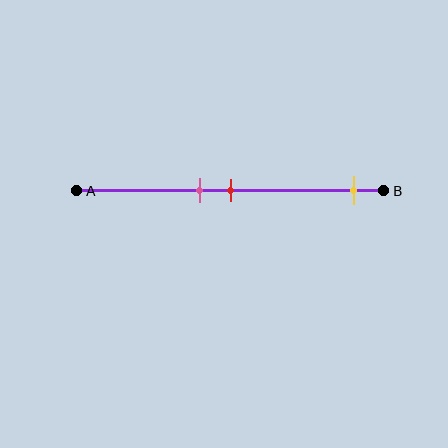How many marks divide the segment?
There are 3 marks dividing the segment.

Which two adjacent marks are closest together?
The pink and red marks are the closest adjacent pair.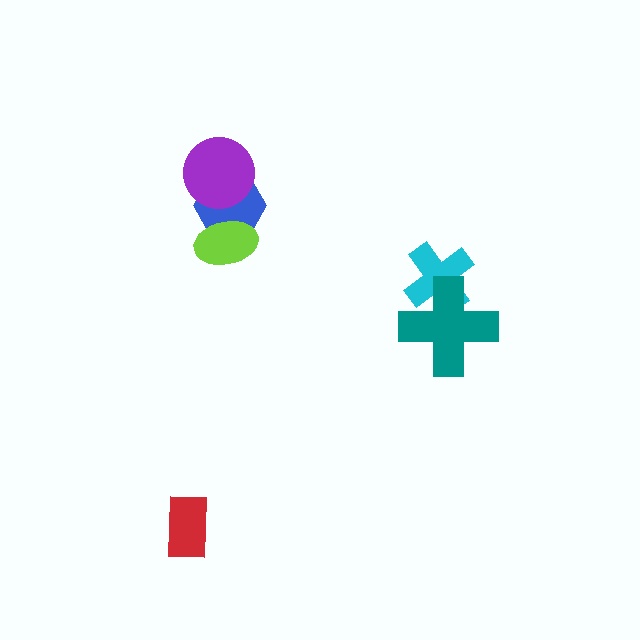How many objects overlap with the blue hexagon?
2 objects overlap with the blue hexagon.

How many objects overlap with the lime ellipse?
1 object overlaps with the lime ellipse.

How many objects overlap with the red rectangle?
0 objects overlap with the red rectangle.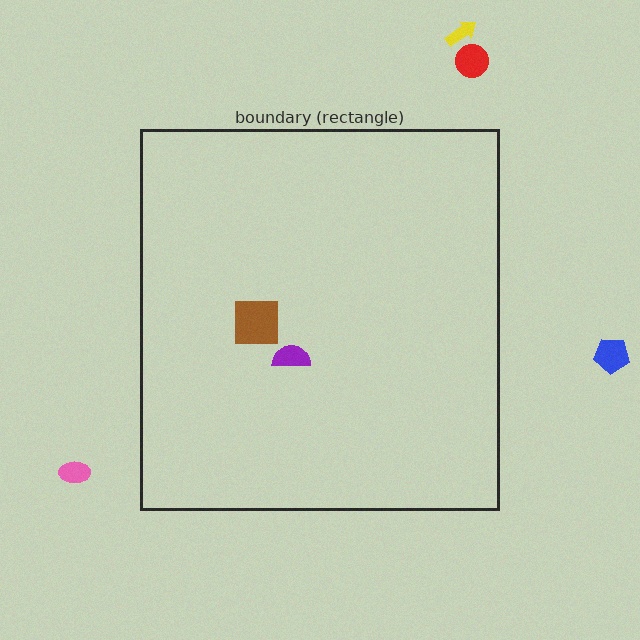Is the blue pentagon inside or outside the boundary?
Outside.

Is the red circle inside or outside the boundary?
Outside.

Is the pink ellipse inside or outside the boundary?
Outside.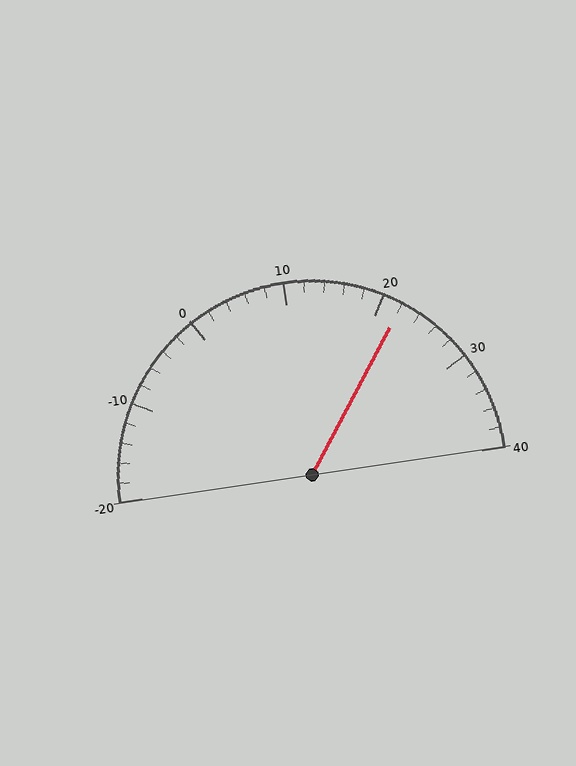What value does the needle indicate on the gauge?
The needle indicates approximately 22.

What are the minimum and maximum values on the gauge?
The gauge ranges from -20 to 40.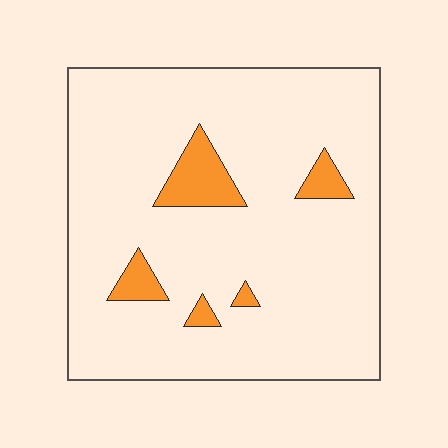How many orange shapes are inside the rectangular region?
5.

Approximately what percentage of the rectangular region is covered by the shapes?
Approximately 10%.